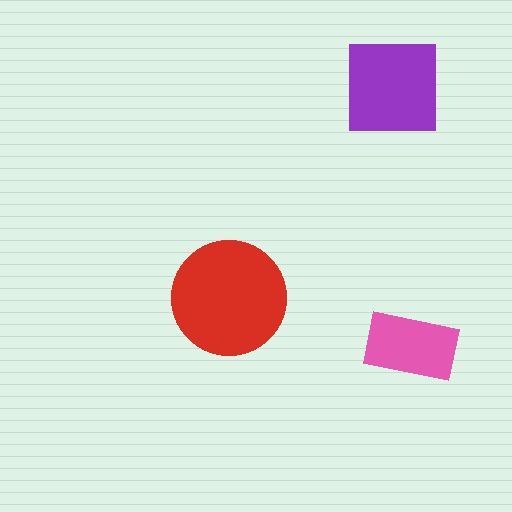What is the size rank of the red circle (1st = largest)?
1st.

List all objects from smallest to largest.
The pink rectangle, the purple square, the red circle.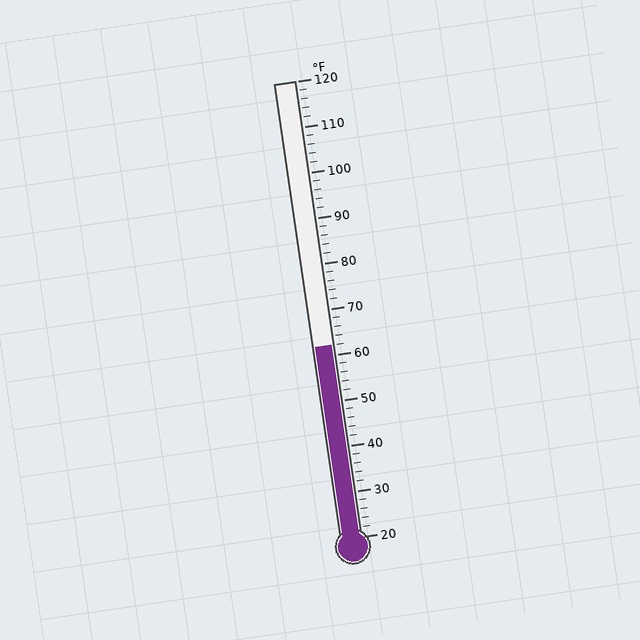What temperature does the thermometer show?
The thermometer shows approximately 62°F.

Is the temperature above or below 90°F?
The temperature is below 90°F.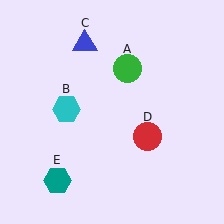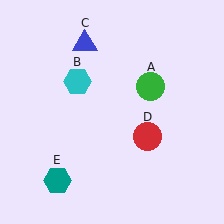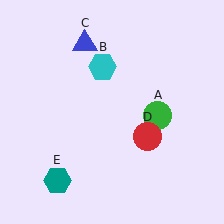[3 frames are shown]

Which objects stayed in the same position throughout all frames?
Blue triangle (object C) and red circle (object D) and teal hexagon (object E) remained stationary.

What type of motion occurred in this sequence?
The green circle (object A), cyan hexagon (object B) rotated clockwise around the center of the scene.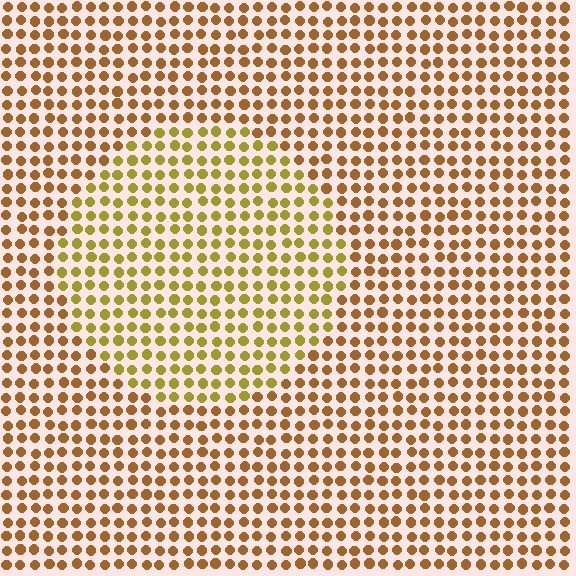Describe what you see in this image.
The image is filled with small brown elements in a uniform arrangement. A circle-shaped region is visible where the elements are tinted to a slightly different hue, forming a subtle color boundary.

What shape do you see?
I see a circle.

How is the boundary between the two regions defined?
The boundary is defined purely by a slight shift in hue (about 28 degrees). Spacing, size, and orientation are identical on both sides.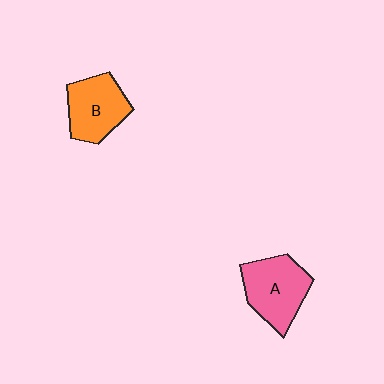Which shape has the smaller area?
Shape B (orange).